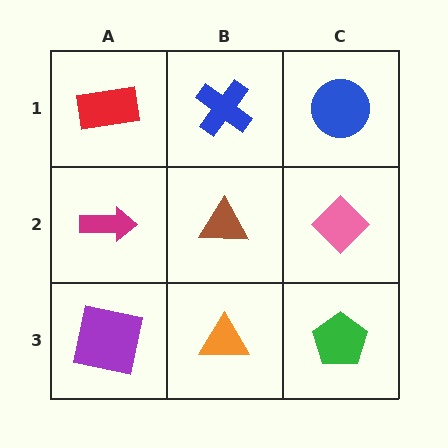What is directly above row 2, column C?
A blue circle.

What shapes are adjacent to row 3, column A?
A magenta arrow (row 2, column A), an orange triangle (row 3, column B).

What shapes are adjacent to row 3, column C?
A pink diamond (row 2, column C), an orange triangle (row 3, column B).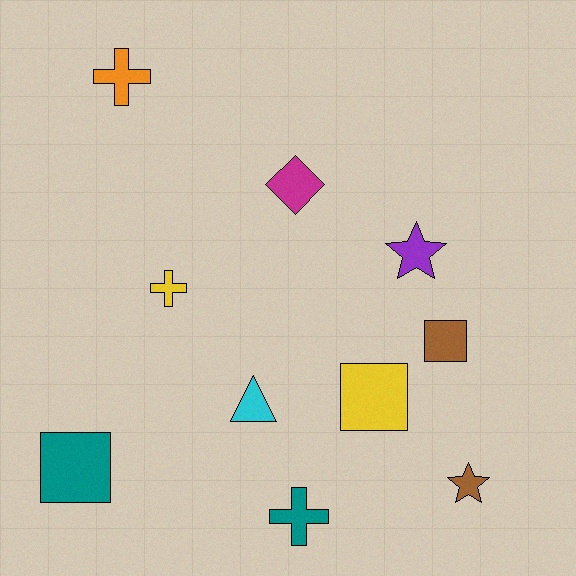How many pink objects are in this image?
There are no pink objects.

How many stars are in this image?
There are 2 stars.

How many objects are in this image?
There are 10 objects.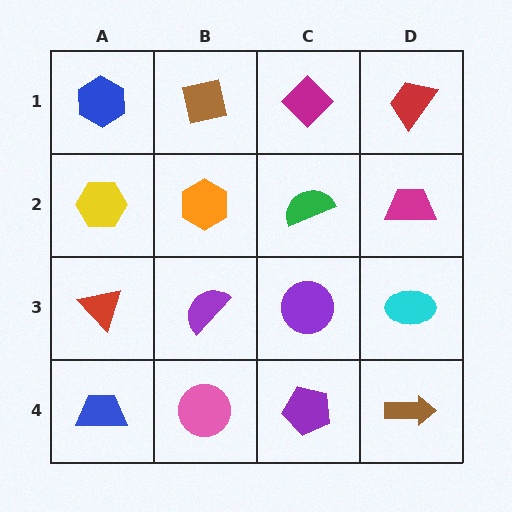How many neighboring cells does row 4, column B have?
3.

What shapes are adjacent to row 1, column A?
A yellow hexagon (row 2, column A), a brown square (row 1, column B).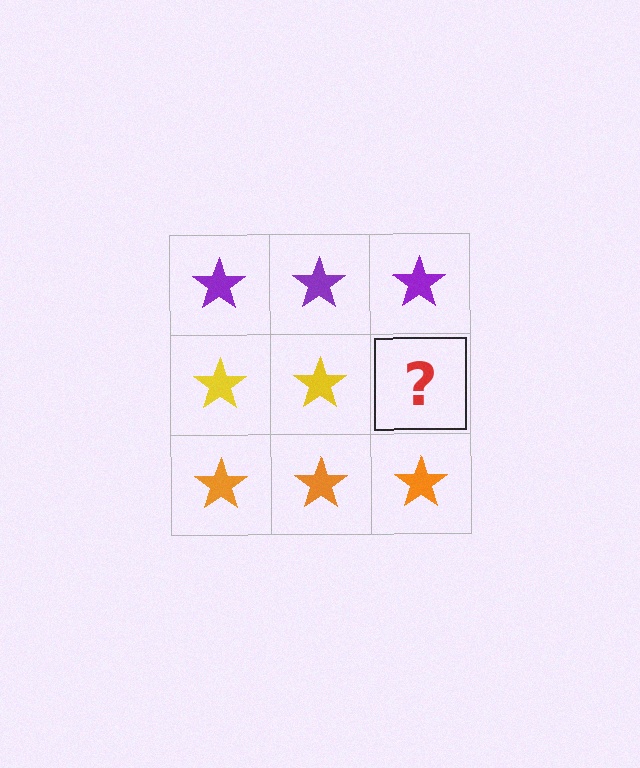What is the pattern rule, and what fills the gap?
The rule is that each row has a consistent color. The gap should be filled with a yellow star.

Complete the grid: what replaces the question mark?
The question mark should be replaced with a yellow star.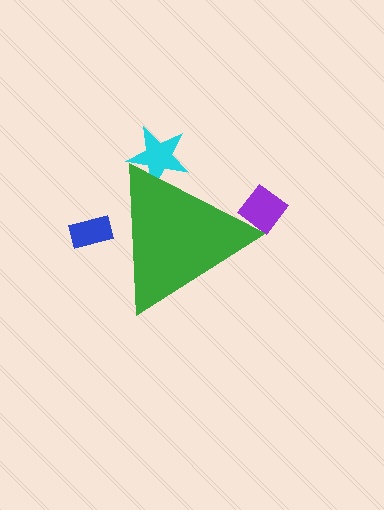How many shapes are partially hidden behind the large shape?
3 shapes are partially hidden.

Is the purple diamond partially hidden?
Yes, the purple diamond is partially hidden behind the green triangle.